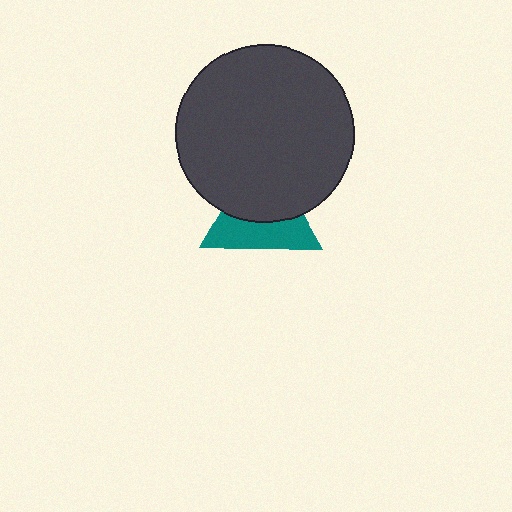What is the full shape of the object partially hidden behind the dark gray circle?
The partially hidden object is a teal triangle.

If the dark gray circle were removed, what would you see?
You would see the complete teal triangle.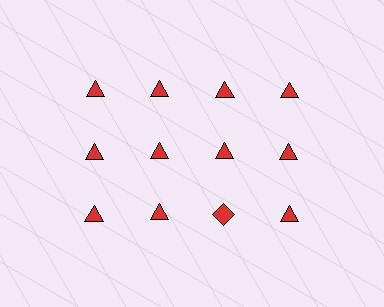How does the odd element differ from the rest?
It has a different shape: diamond instead of triangle.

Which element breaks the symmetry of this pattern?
The red diamond in the third row, center column breaks the symmetry. All other shapes are red triangles.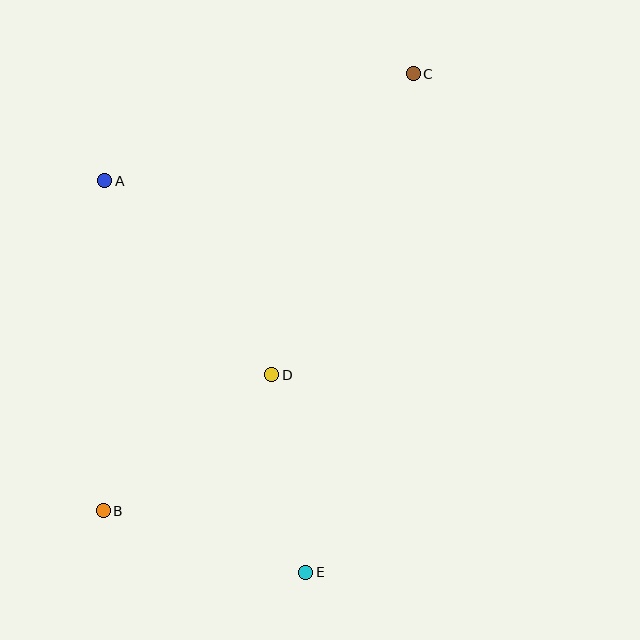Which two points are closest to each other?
Points D and E are closest to each other.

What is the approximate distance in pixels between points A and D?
The distance between A and D is approximately 256 pixels.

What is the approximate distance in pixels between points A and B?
The distance between A and B is approximately 330 pixels.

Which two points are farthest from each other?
Points B and C are farthest from each other.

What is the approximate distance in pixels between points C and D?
The distance between C and D is approximately 332 pixels.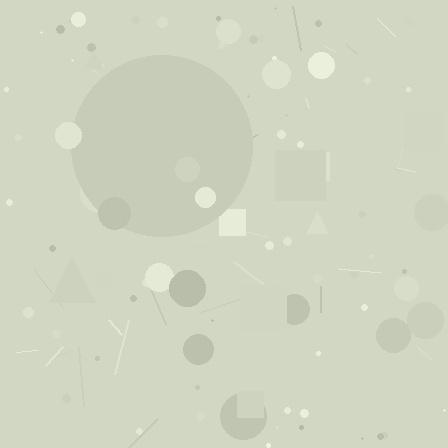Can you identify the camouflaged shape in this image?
The camouflaged shape is a circle.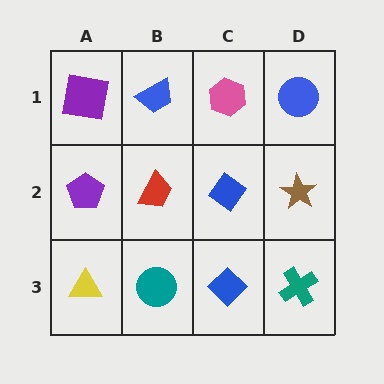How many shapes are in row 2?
4 shapes.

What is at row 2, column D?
A brown star.